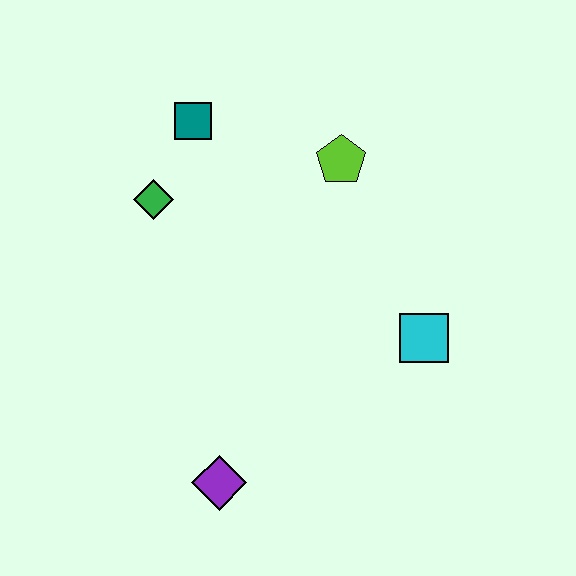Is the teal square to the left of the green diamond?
No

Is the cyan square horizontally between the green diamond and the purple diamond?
No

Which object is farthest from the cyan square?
The teal square is farthest from the cyan square.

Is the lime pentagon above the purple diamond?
Yes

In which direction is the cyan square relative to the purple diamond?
The cyan square is to the right of the purple diamond.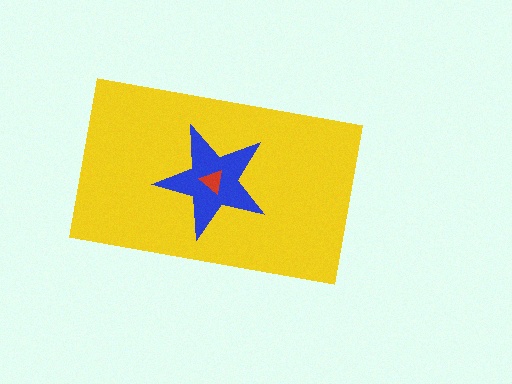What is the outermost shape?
The yellow rectangle.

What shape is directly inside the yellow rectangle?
The blue star.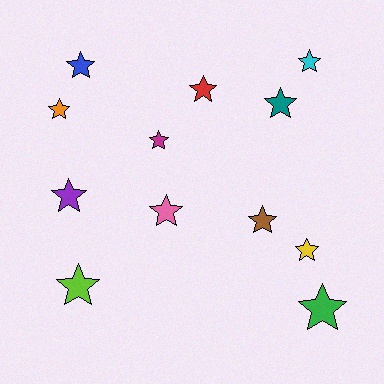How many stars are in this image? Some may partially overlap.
There are 12 stars.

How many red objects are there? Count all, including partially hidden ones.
There is 1 red object.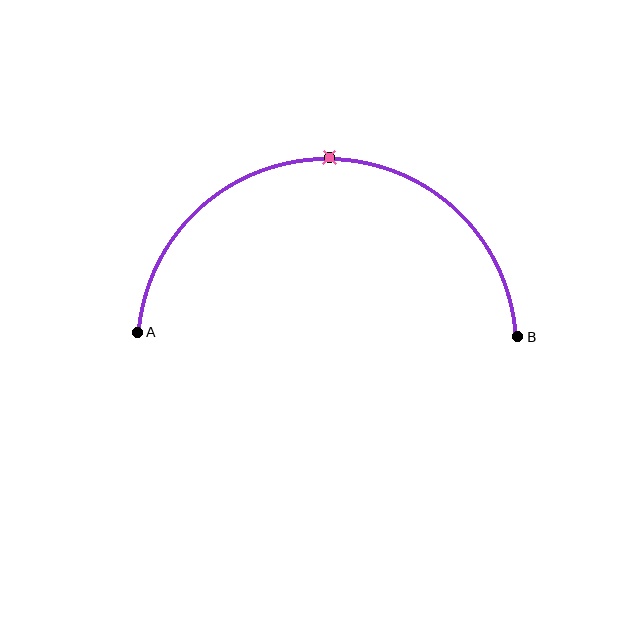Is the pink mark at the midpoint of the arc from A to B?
Yes. The pink mark lies on the arc at equal arc-length from both A and B — it is the arc midpoint.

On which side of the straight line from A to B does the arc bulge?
The arc bulges above the straight line connecting A and B.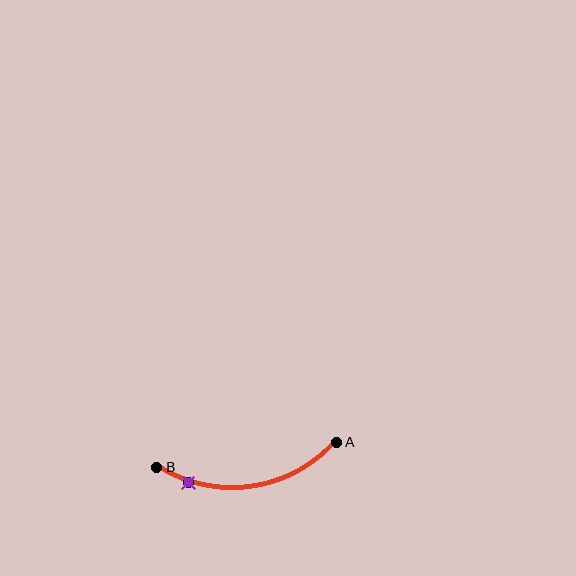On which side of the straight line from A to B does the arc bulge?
The arc bulges below the straight line connecting A and B.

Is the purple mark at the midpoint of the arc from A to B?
No. The purple mark lies on the arc but is closer to endpoint B. The arc midpoint would be at the point on the curve equidistant along the arc from both A and B.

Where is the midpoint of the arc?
The arc midpoint is the point on the curve farthest from the straight line joining A and B. It sits below that line.